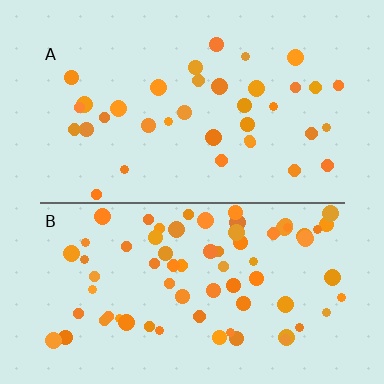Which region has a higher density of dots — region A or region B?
B (the bottom).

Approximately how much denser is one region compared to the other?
Approximately 2.1× — region B over region A.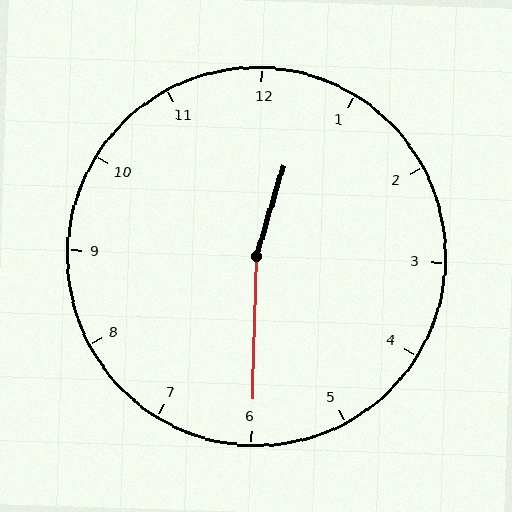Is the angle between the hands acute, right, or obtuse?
It is obtuse.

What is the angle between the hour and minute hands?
Approximately 165 degrees.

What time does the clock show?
12:30.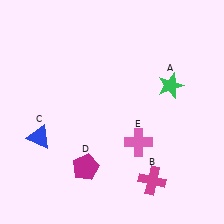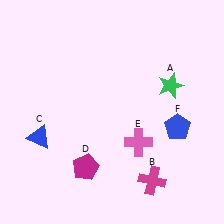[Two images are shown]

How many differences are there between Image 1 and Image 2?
There is 1 difference between the two images.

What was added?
A blue pentagon (F) was added in Image 2.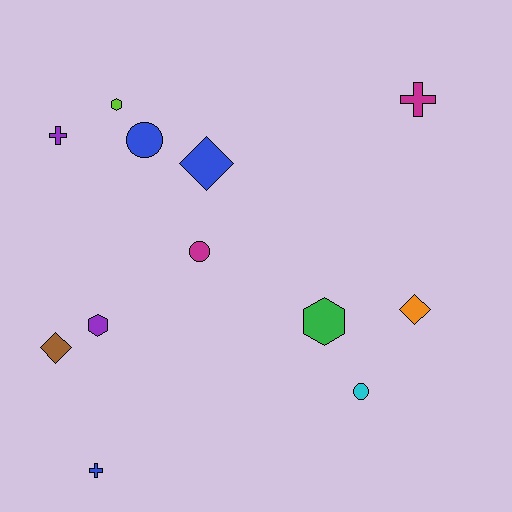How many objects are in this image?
There are 12 objects.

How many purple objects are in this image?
There are 2 purple objects.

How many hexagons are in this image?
There are 3 hexagons.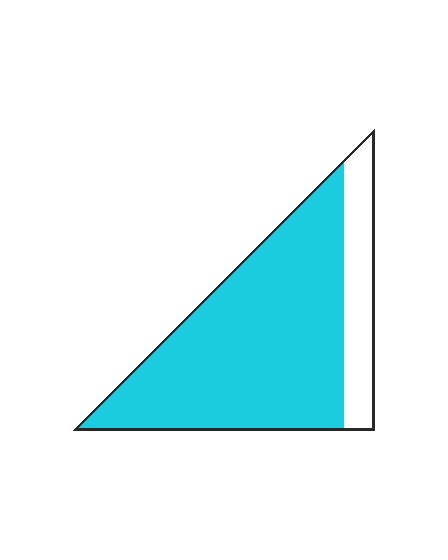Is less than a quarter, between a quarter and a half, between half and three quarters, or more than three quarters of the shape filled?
More than three quarters.